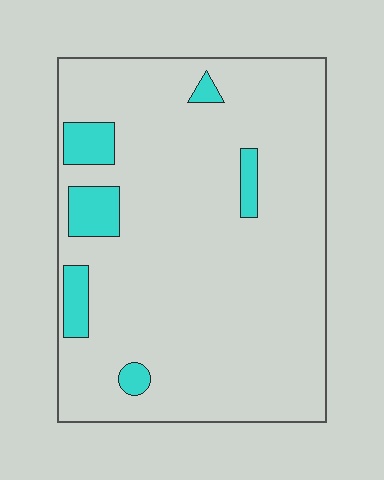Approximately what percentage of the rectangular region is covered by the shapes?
Approximately 10%.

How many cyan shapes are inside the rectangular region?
6.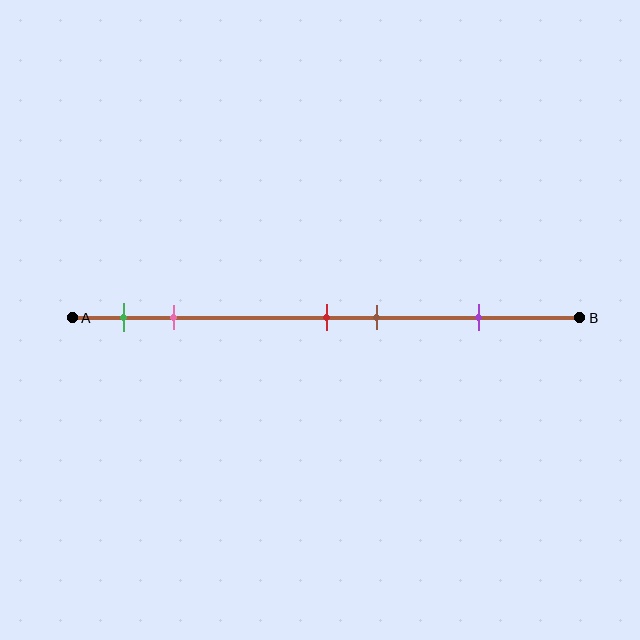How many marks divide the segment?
There are 5 marks dividing the segment.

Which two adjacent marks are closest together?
The red and brown marks are the closest adjacent pair.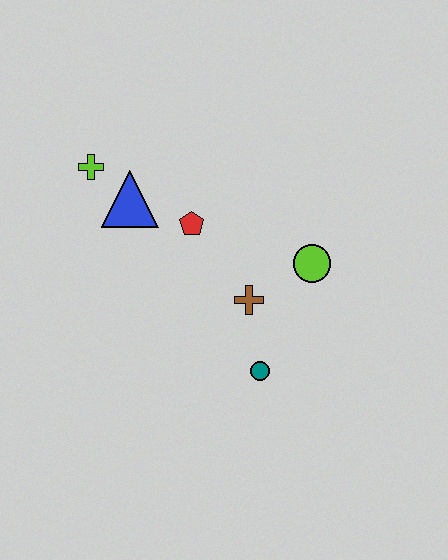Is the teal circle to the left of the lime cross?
No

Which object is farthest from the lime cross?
The teal circle is farthest from the lime cross.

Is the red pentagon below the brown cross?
No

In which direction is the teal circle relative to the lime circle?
The teal circle is below the lime circle.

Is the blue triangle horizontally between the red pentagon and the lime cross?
Yes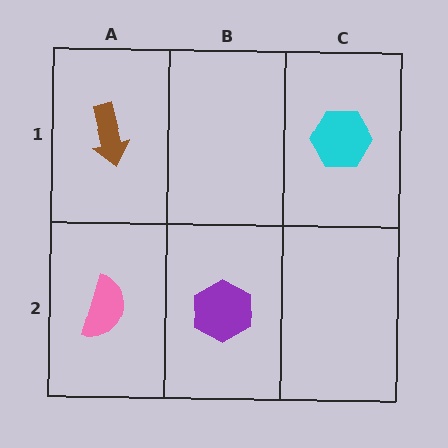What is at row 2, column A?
A pink semicircle.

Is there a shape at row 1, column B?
No, that cell is empty.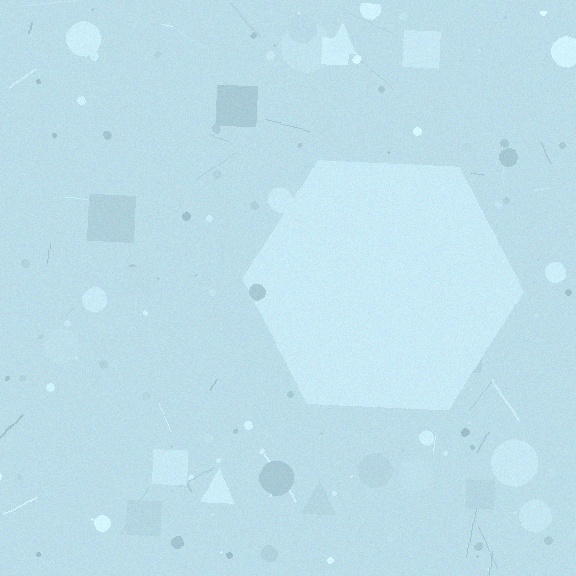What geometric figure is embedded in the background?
A hexagon is embedded in the background.